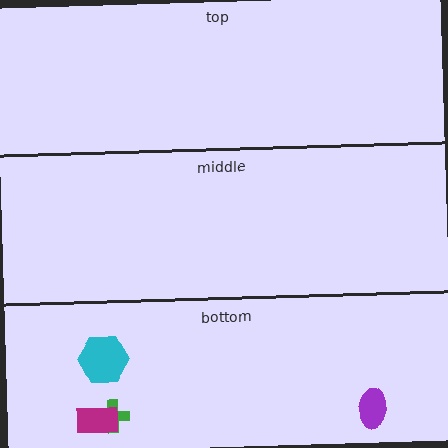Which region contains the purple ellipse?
The bottom region.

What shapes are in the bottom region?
The purple ellipse, the green cross, the magenta rectangle, the cyan hexagon.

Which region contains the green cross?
The bottom region.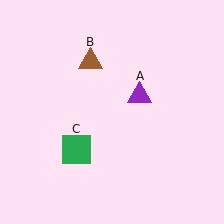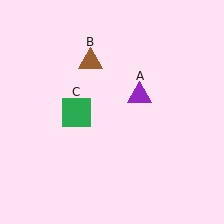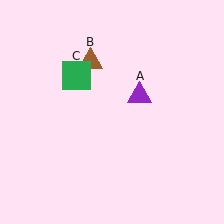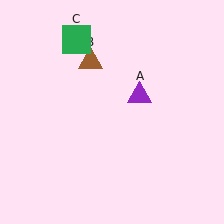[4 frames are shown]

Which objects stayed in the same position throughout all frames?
Purple triangle (object A) and brown triangle (object B) remained stationary.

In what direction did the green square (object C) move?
The green square (object C) moved up.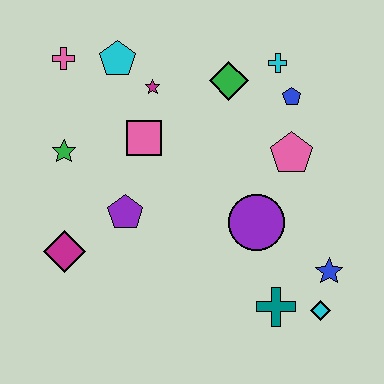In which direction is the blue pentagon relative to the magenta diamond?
The blue pentagon is to the right of the magenta diamond.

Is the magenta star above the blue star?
Yes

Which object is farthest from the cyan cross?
The magenta diamond is farthest from the cyan cross.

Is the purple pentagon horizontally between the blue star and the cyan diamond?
No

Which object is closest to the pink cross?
The cyan pentagon is closest to the pink cross.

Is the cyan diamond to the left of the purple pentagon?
No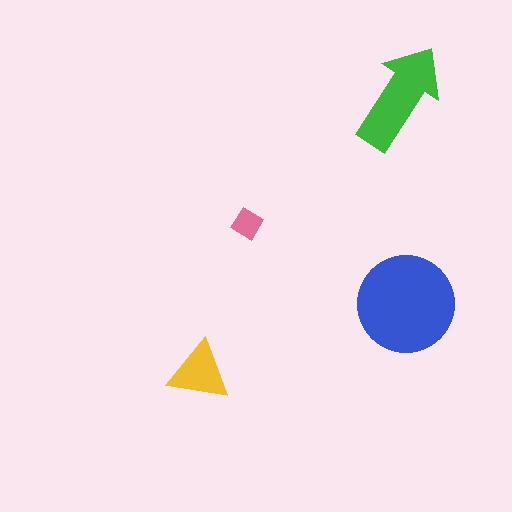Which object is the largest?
The blue circle.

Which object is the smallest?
The pink diamond.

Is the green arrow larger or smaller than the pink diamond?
Larger.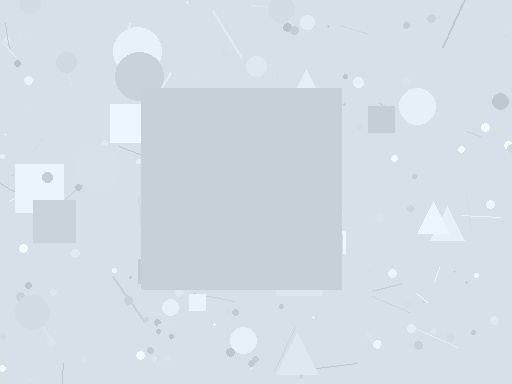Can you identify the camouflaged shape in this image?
The camouflaged shape is a square.